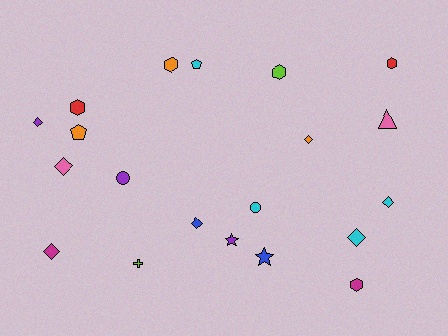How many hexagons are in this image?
There are 5 hexagons.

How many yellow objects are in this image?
There are no yellow objects.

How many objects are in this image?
There are 20 objects.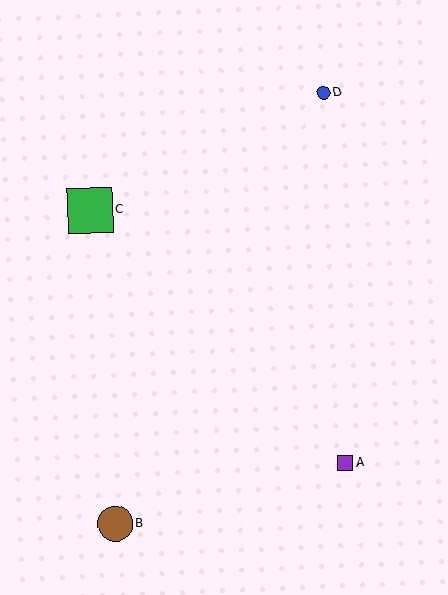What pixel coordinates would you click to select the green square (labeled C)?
Click at (90, 211) to select the green square C.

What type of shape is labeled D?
Shape D is a blue circle.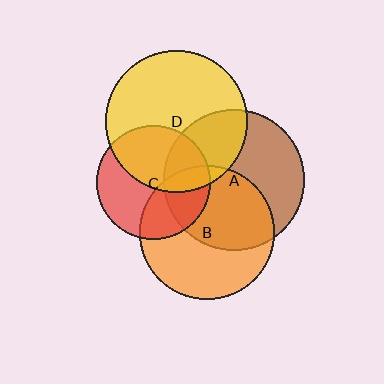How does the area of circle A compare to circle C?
Approximately 1.5 times.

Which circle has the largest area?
Circle D (yellow).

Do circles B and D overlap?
Yes.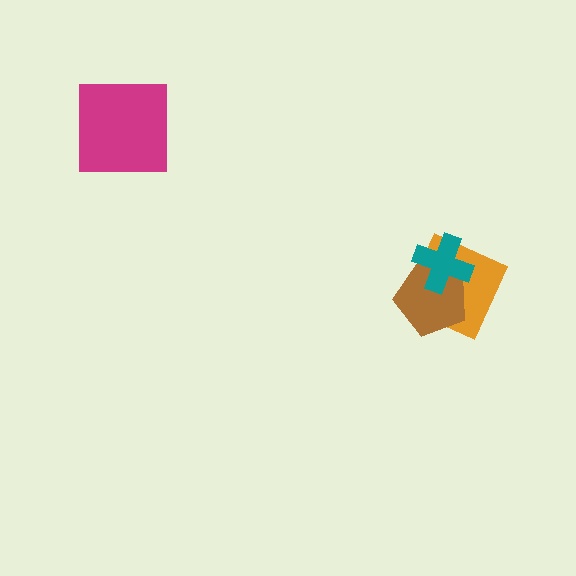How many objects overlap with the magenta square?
0 objects overlap with the magenta square.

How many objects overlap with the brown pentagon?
2 objects overlap with the brown pentagon.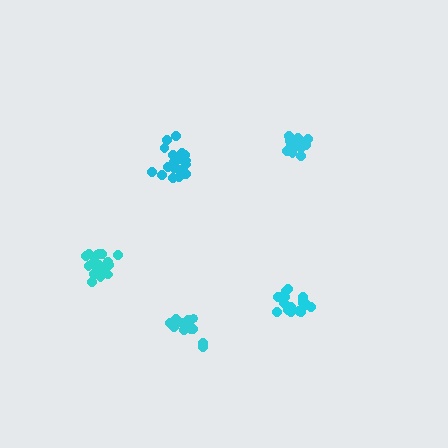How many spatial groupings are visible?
There are 5 spatial groupings.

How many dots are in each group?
Group 1: 20 dots, Group 2: 20 dots, Group 3: 15 dots, Group 4: 18 dots, Group 5: 21 dots (94 total).